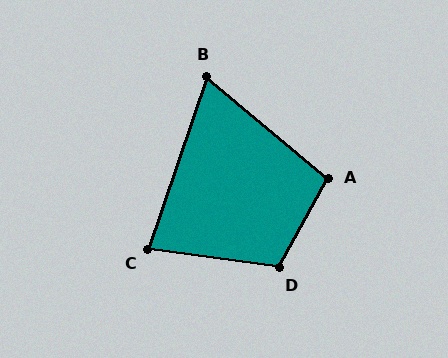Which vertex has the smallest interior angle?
B, at approximately 69 degrees.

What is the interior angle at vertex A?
Approximately 101 degrees (obtuse).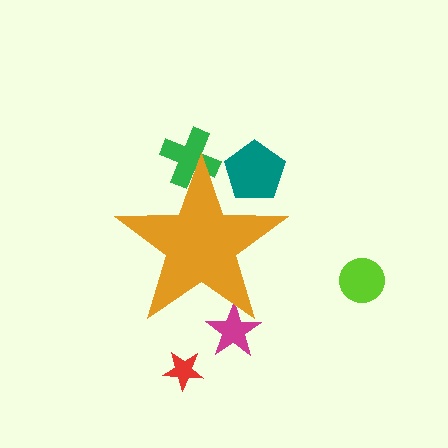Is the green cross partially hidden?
Yes, the green cross is partially hidden behind the orange star.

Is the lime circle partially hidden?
No, the lime circle is fully visible.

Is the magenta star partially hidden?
Yes, the magenta star is partially hidden behind the orange star.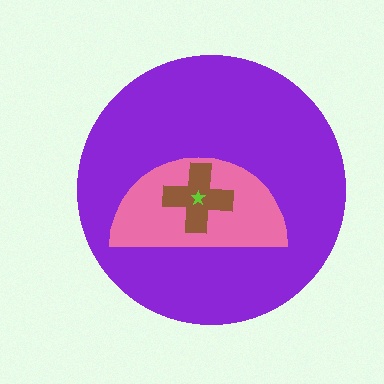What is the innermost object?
The lime star.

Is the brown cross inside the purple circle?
Yes.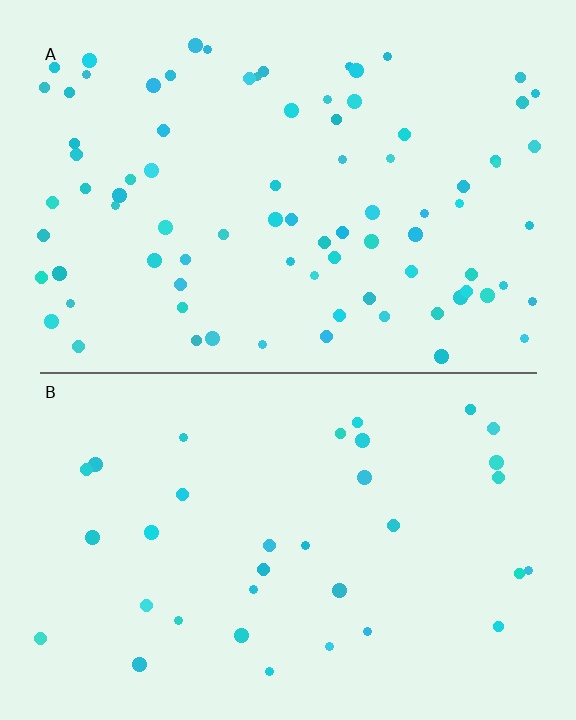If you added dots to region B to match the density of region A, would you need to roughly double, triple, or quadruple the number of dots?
Approximately double.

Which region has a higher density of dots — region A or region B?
A (the top).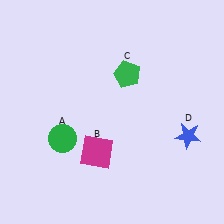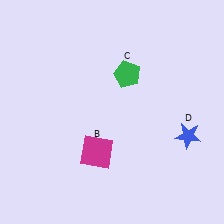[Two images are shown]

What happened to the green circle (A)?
The green circle (A) was removed in Image 2. It was in the bottom-left area of Image 1.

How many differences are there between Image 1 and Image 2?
There is 1 difference between the two images.